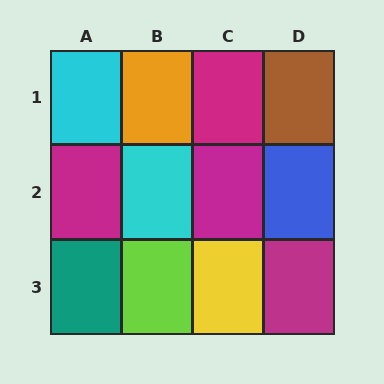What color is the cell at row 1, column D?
Brown.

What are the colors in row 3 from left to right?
Teal, lime, yellow, magenta.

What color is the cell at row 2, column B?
Cyan.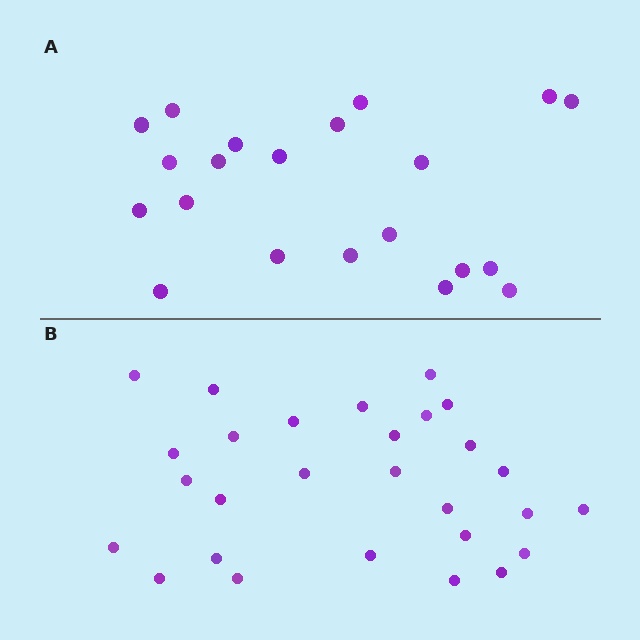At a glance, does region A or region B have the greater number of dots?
Region B (the bottom region) has more dots.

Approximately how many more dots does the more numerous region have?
Region B has roughly 8 or so more dots than region A.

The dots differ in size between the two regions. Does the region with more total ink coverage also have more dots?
No. Region A has more total ink coverage because its dots are larger, but region B actually contains more individual dots. Total area can be misleading — the number of items is what matters here.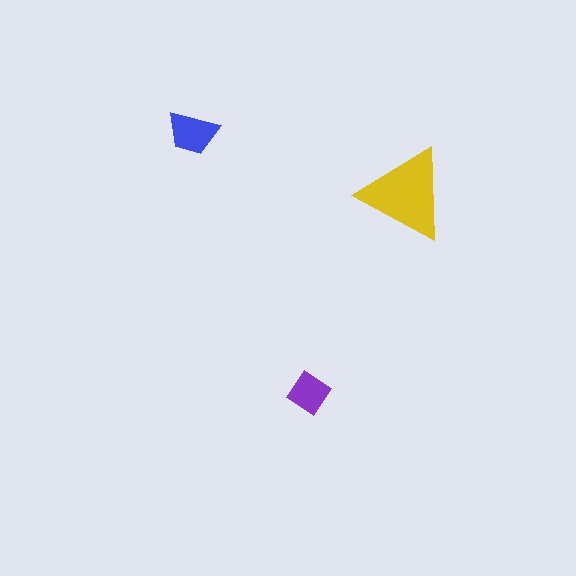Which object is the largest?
The yellow triangle.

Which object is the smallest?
The purple diamond.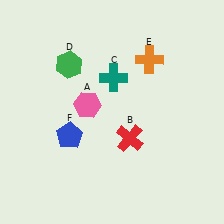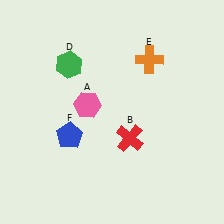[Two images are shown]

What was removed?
The teal cross (C) was removed in Image 2.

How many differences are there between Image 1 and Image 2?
There is 1 difference between the two images.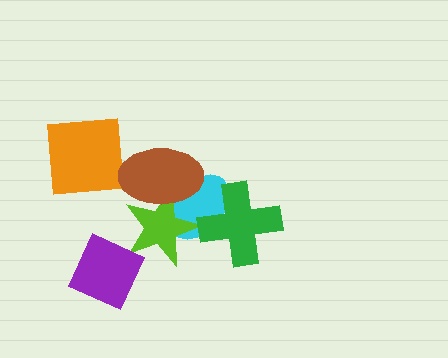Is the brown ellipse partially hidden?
No, no other shape covers it.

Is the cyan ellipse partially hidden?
Yes, it is partially covered by another shape.